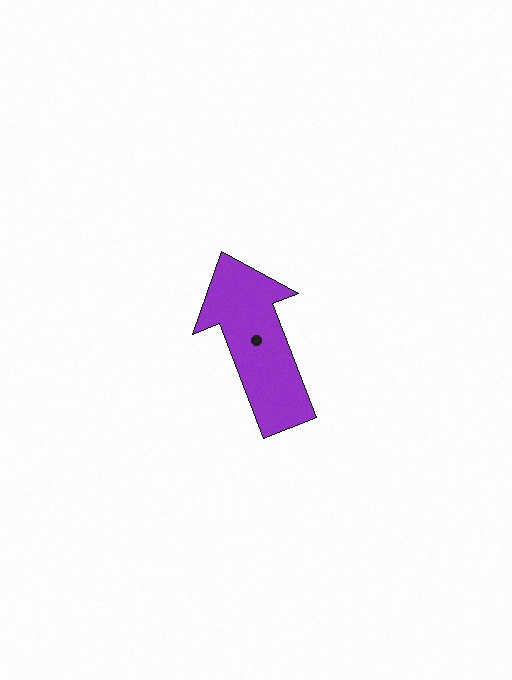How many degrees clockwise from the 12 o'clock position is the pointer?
Approximately 339 degrees.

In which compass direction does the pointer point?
North.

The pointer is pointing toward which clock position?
Roughly 11 o'clock.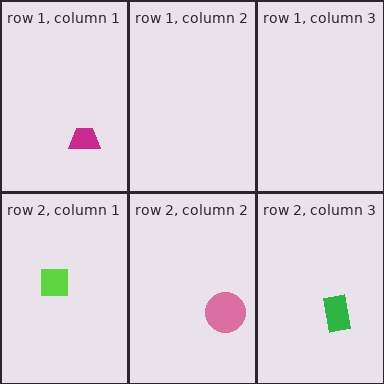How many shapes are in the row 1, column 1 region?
1.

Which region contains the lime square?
The row 2, column 1 region.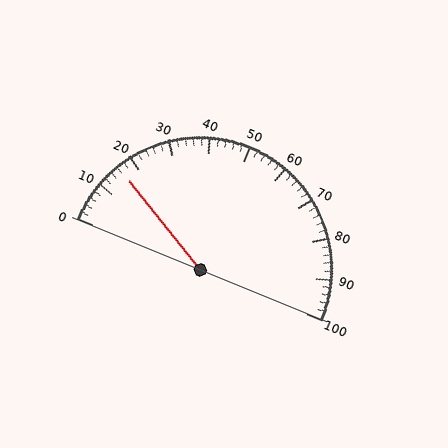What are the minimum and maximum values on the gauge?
The gauge ranges from 0 to 100.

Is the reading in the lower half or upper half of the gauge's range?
The reading is in the lower half of the range (0 to 100).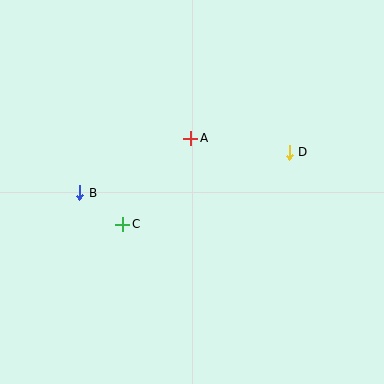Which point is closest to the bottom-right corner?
Point D is closest to the bottom-right corner.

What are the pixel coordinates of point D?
Point D is at (289, 152).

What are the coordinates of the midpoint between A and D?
The midpoint between A and D is at (240, 145).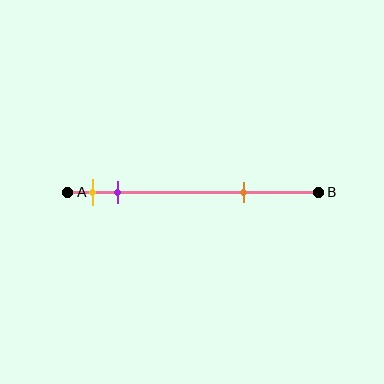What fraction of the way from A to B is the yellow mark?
The yellow mark is approximately 10% (0.1) of the way from A to B.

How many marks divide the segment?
There are 3 marks dividing the segment.